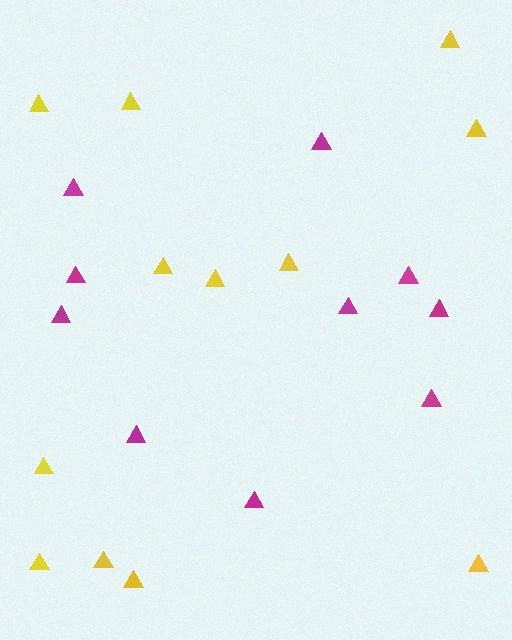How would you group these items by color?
There are 2 groups: one group of yellow triangles (12) and one group of magenta triangles (10).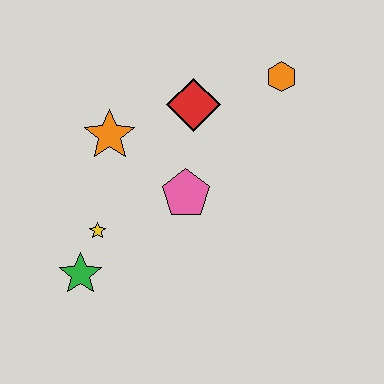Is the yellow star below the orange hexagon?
Yes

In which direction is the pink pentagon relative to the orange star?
The pink pentagon is to the right of the orange star.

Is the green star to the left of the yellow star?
Yes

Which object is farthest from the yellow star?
The orange hexagon is farthest from the yellow star.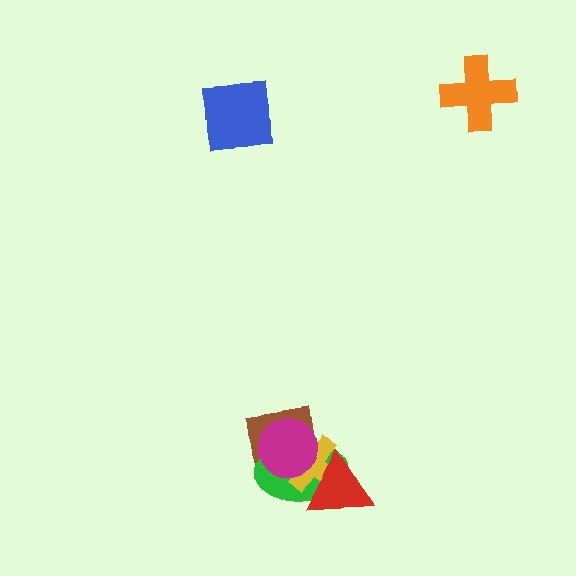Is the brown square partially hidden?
Yes, it is partially covered by another shape.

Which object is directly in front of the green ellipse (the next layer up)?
The yellow cross is directly in front of the green ellipse.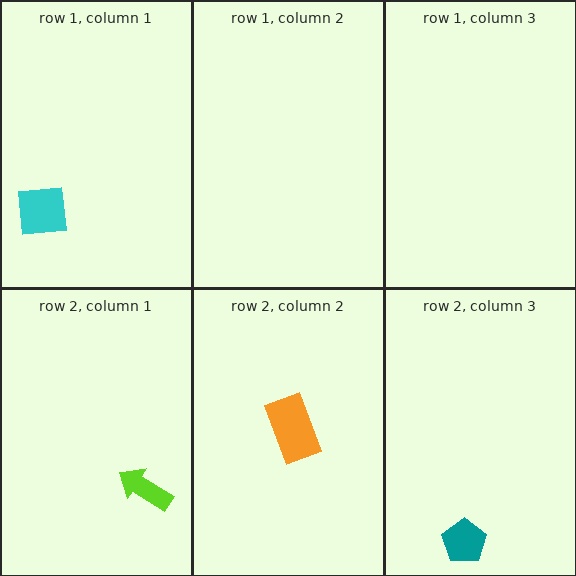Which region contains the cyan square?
The row 1, column 1 region.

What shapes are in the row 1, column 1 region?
The cyan square.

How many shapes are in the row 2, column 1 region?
1.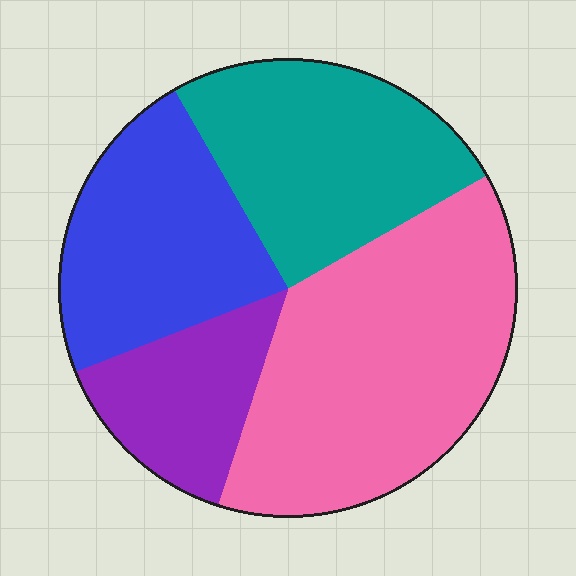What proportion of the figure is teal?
Teal takes up about one quarter (1/4) of the figure.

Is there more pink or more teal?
Pink.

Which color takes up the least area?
Purple, at roughly 15%.